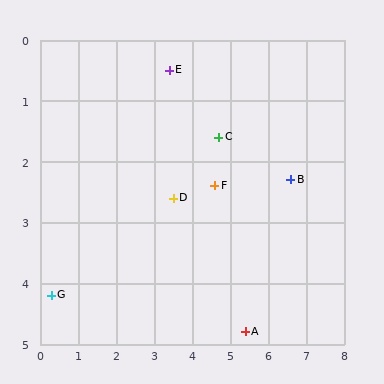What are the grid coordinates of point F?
Point F is at approximately (4.6, 2.4).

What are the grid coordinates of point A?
Point A is at approximately (5.4, 4.8).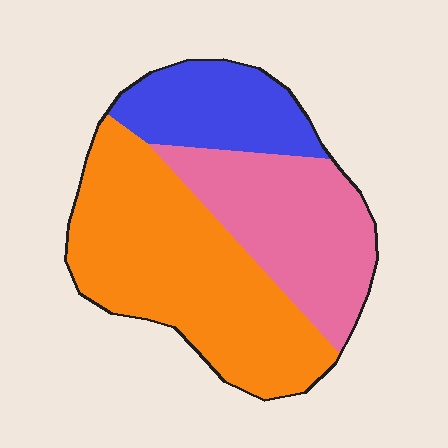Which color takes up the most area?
Orange, at roughly 50%.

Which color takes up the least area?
Blue, at roughly 20%.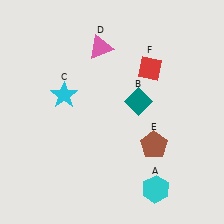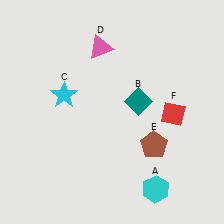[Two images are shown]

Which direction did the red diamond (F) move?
The red diamond (F) moved down.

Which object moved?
The red diamond (F) moved down.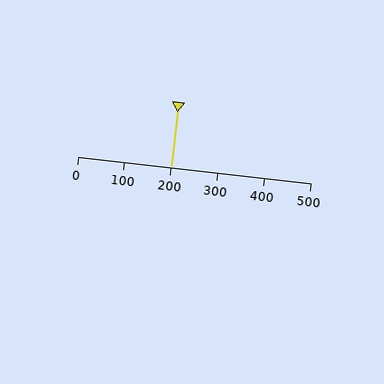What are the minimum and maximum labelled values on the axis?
The axis runs from 0 to 500.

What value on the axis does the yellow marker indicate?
The marker indicates approximately 200.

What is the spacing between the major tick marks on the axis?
The major ticks are spaced 100 apart.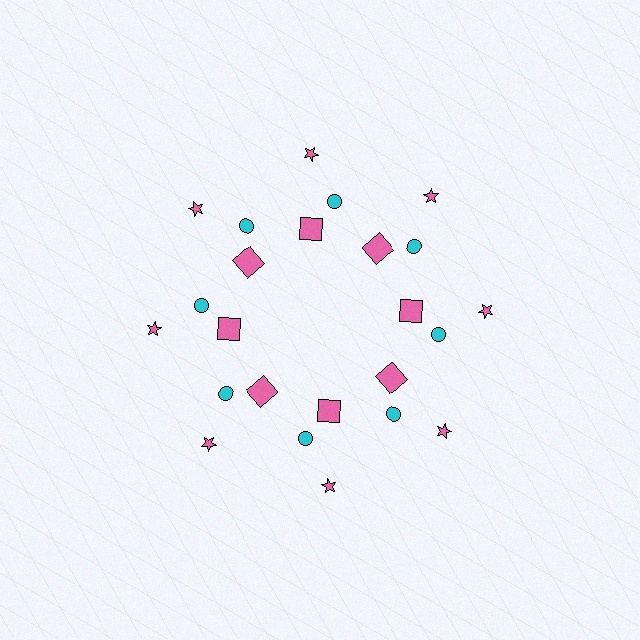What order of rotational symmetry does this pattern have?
This pattern has 8-fold rotational symmetry.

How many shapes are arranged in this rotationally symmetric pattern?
There are 24 shapes, arranged in 8 groups of 3.